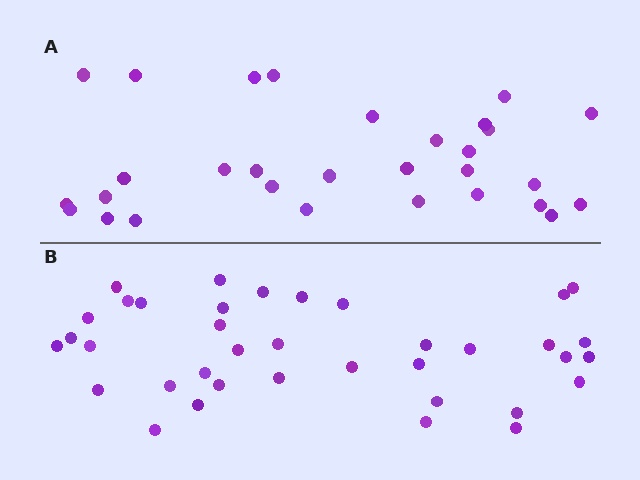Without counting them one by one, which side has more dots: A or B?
Region B (the bottom region) has more dots.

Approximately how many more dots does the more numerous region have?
Region B has roughly 8 or so more dots than region A.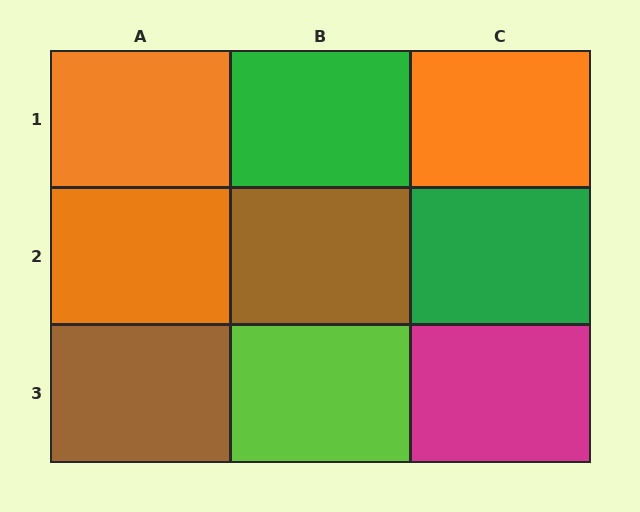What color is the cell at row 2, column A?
Orange.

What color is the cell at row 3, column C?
Magenta.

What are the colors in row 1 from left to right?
Orange, green, orange.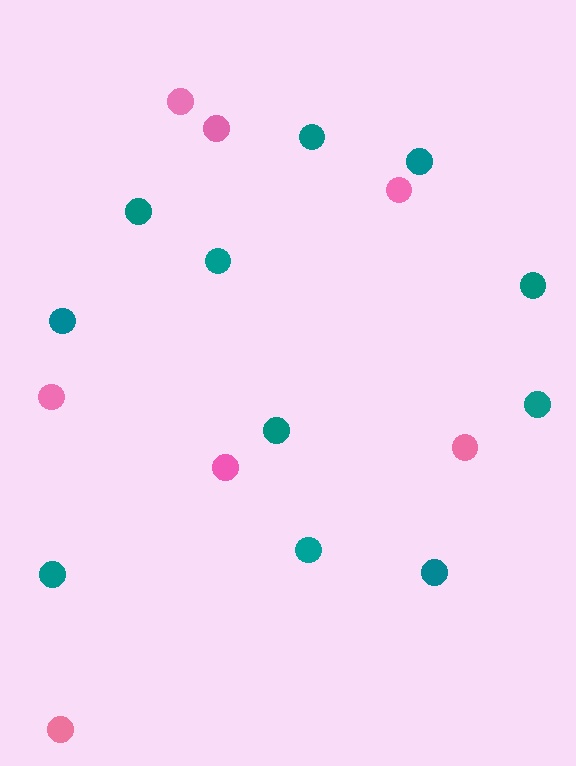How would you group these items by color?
There are 2 groups: one group of pink circles (7) and one group of teal circles (11).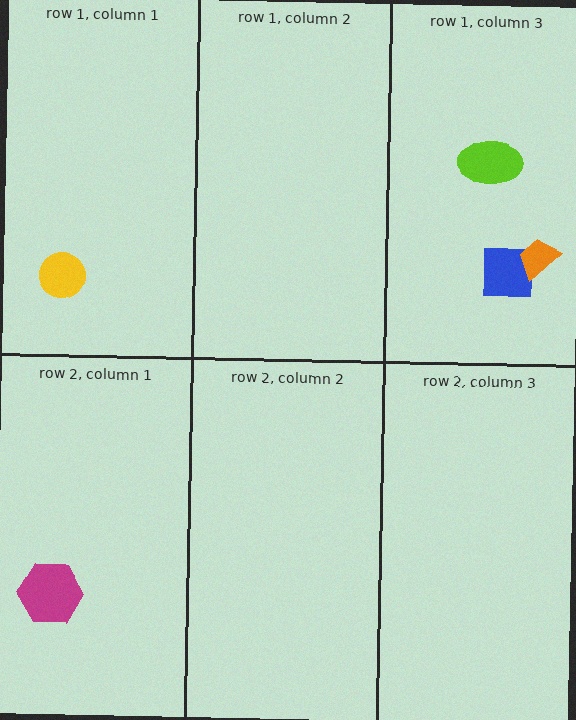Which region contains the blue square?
The row 1, column 3 region.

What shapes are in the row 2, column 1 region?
The magenta hexagon.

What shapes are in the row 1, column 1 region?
The yellow circle.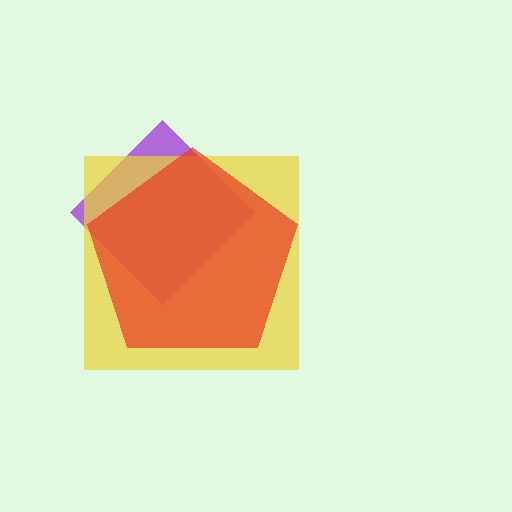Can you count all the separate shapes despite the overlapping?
Yes, there are 3 separate shapes.